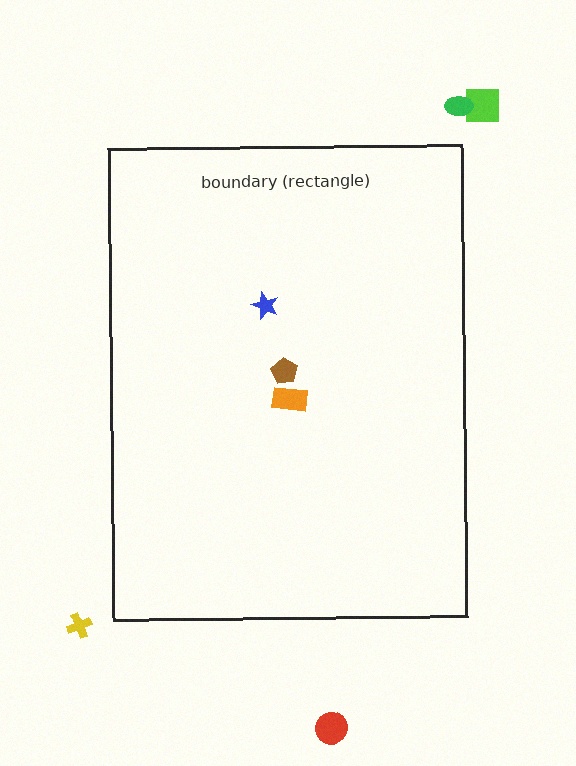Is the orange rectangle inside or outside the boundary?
Inside.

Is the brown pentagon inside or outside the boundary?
Inside.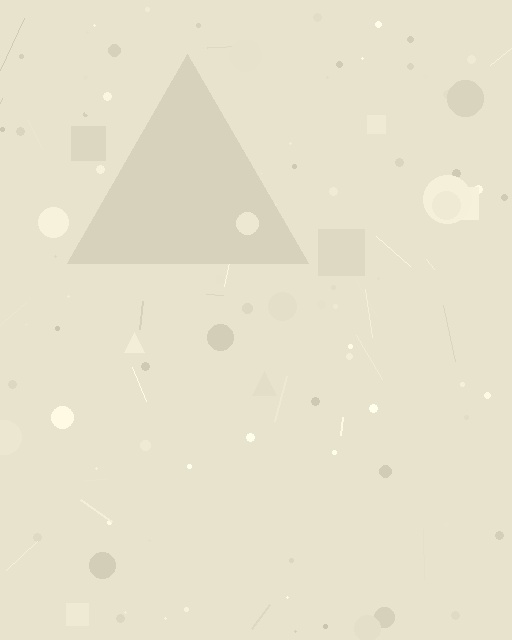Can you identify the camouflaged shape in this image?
The camouflaged shape is a triangle.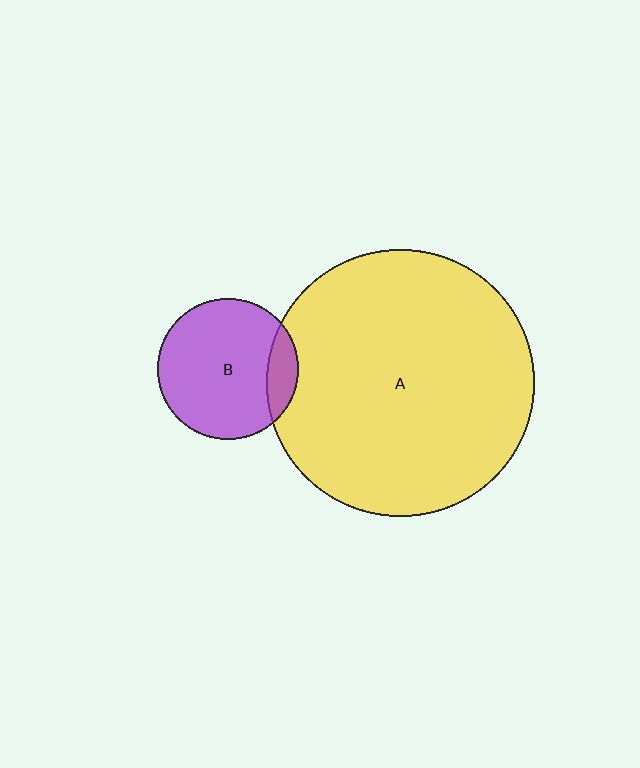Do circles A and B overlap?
Yes.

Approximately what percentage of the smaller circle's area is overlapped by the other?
Approximately 15%.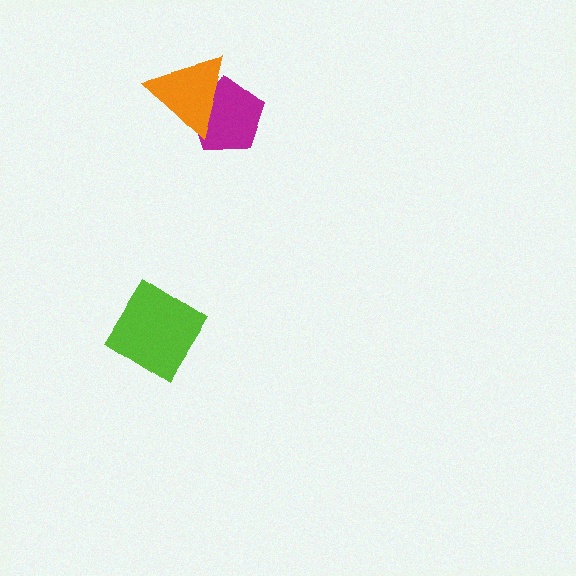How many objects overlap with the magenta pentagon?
1 object overlaps with the magenta pentagon.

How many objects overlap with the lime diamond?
0 objects overlap with the lime diamond.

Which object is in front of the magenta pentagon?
The orange triangle is in front of the magenta pentagon.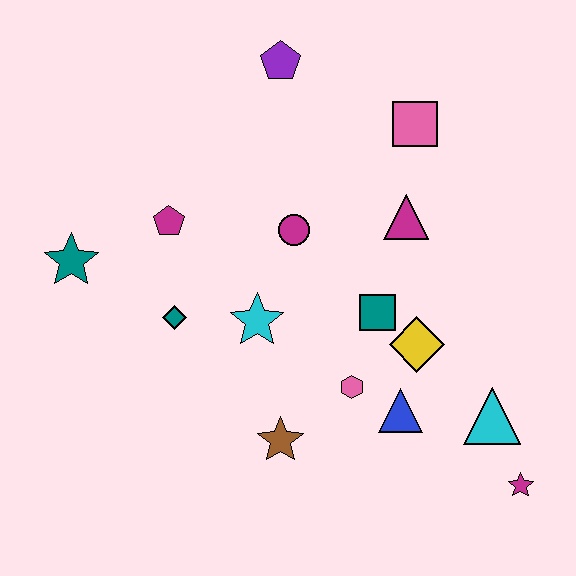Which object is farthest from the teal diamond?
The magenta star is farthest from the teal diamond.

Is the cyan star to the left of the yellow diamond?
Yes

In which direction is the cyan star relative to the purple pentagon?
The cyan star is below the purple pentagon.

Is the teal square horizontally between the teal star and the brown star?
No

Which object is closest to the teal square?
The yellow diamond is closest to the teal square.